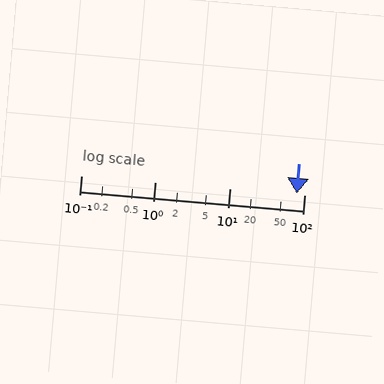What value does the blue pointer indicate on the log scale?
The pointer indicates approximately 79.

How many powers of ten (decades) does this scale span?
The scale spans 3 decades, from 0.1 to 100.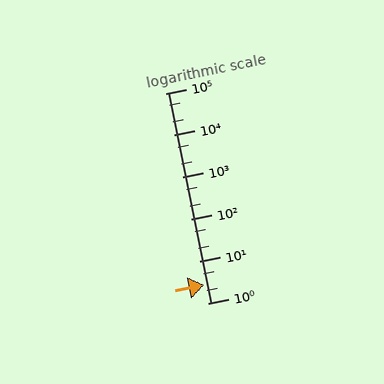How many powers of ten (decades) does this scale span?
The scale spans 5 decades, from 1 to 100000.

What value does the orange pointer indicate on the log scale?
The pointer indicates approximately 2.7.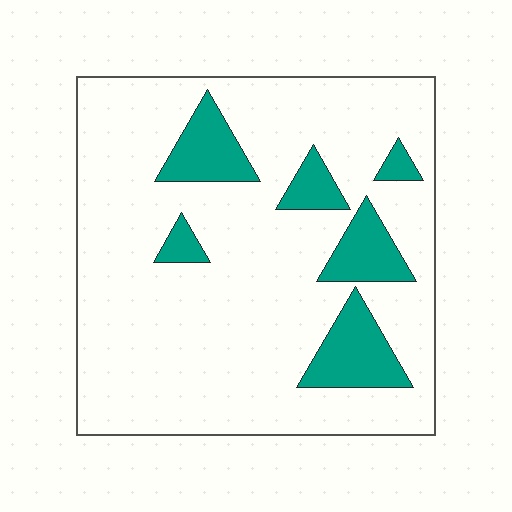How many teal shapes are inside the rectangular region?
6.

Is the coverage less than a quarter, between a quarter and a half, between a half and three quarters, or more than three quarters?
Less than a quarter.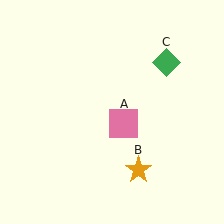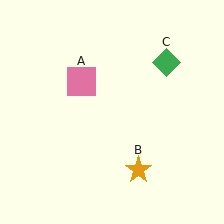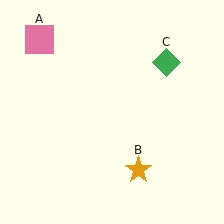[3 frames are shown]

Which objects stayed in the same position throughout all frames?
Orange star (object B) and green diamond (object C) remained stationary.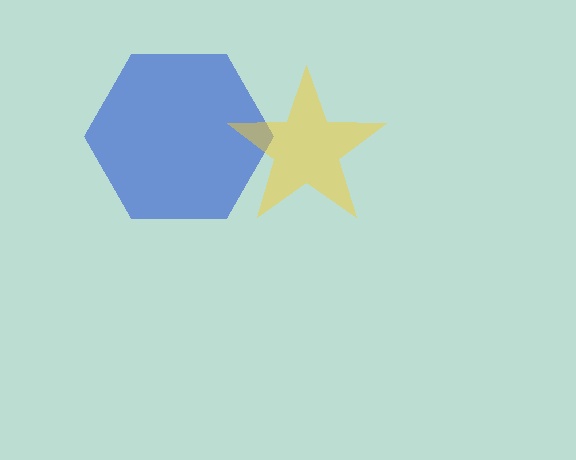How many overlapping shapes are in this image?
There are 2 overlapping shapes in the image.